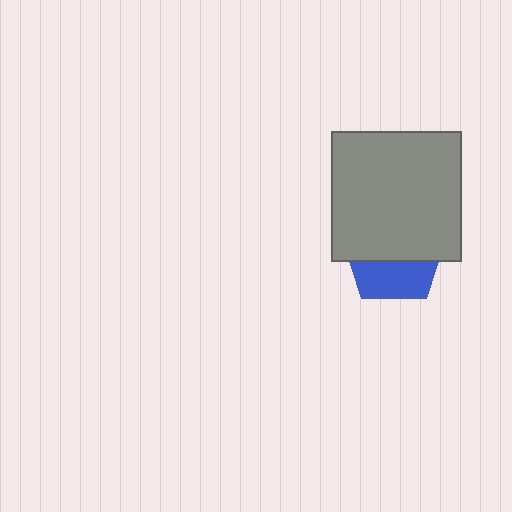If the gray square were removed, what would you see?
You would see the complete blue pentagon.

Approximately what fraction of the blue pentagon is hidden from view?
Roughly 60% of the blue pentagon is hidden behind the gray square.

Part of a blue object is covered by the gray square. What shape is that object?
It is a pentagon.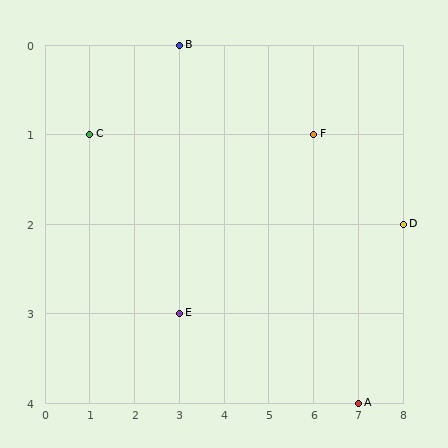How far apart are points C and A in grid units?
Points C and A are 6 columns and 3 rows apart (about 6.7 grid units diagonally).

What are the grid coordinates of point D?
Point D is at grid coordinates (8, 2).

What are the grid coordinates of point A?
Point A is at grid coordinates (7, 4).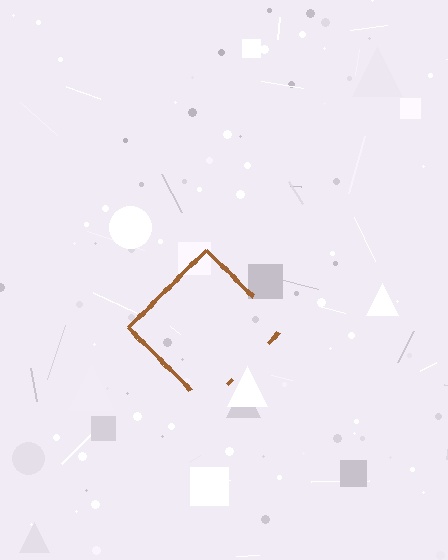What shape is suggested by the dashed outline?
The dashed outline suggests a diamond.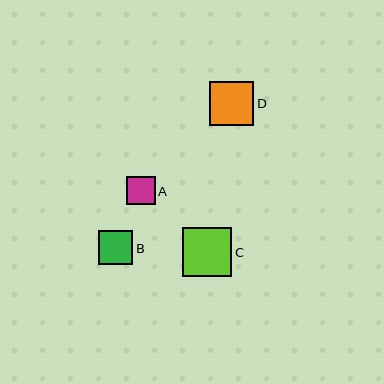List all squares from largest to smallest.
From largest to smallest: C, D, B, A.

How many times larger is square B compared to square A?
Square B is approximately 1.2 times the size of square A.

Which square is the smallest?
Square A is the smallest with a size of approximately 28 pixels.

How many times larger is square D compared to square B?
Square D is approximately 1.3 times the size of square B.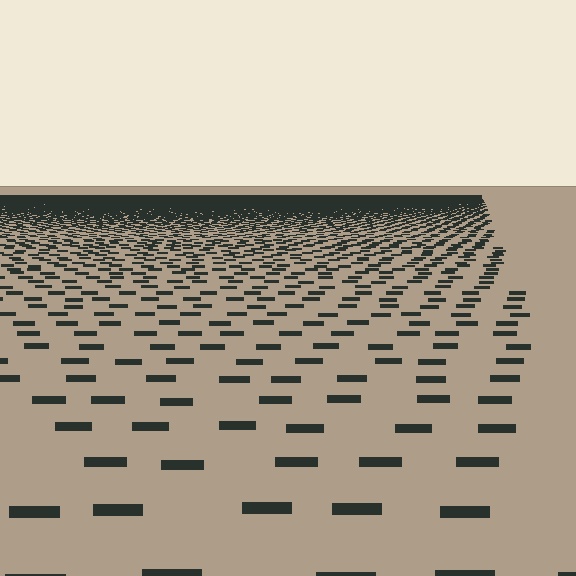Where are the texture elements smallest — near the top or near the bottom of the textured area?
Near the top.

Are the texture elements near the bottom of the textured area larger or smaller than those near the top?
Larger. Near the bottom, elements are closer to the viewer and appear at a bigger on-screen size.